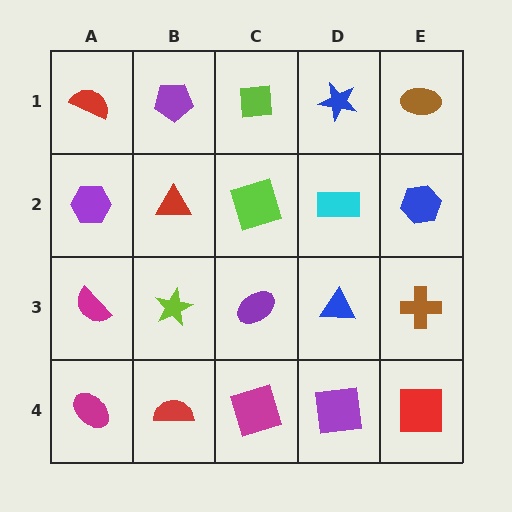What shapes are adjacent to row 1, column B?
A red triangle (row 2, column B), a red semicircle (row 1, column A), a lime square (row 1, column C).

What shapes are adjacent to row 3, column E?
A blue hexagon (row 2, column E), a red square (row 4, column E), a blue triangle (row 3, column D).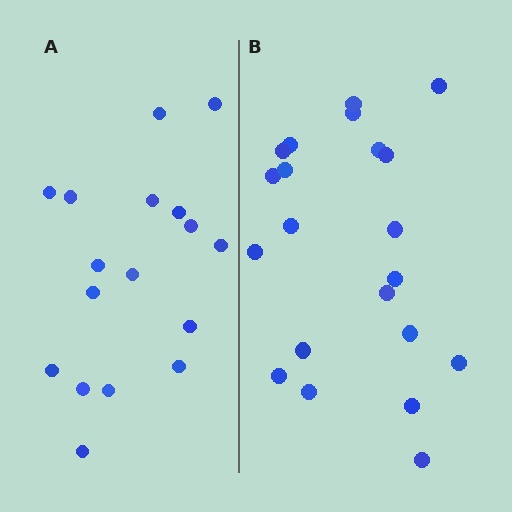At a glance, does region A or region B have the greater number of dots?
Region B (the right region) has more dots.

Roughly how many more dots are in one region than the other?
Region B has about 4 more dots than region A.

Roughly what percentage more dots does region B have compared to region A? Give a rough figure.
About 25% more.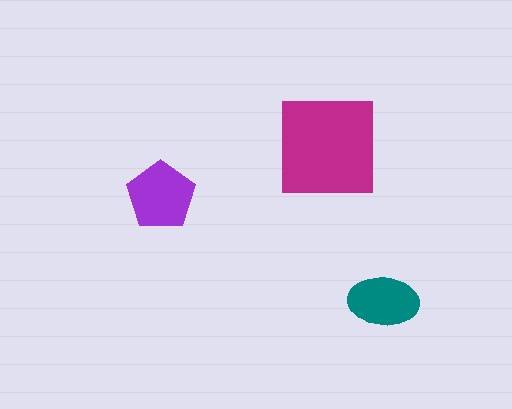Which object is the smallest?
The teal ellipse.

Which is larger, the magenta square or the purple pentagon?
The magenta square.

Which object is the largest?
The magenta square.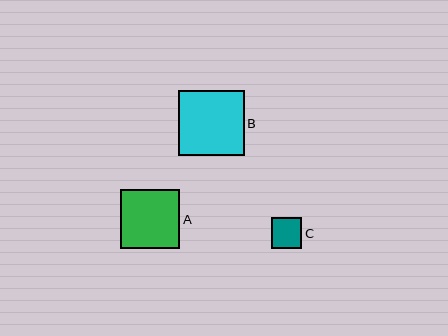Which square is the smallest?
Square C is the smallest with a size of approximately 31 pixels.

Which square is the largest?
Square B is the largest with a size of approximately 66 pixels.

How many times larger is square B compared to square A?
Square B is approximately 1.1 times the size of square A.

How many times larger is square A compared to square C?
Square A is approximately 1.9 times the size of square C.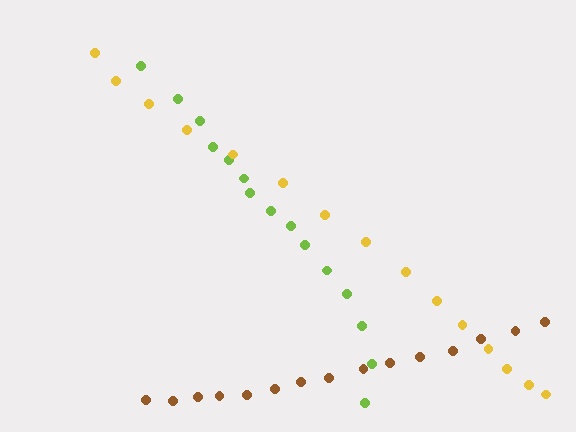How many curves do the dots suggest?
There are 3 distinct paths.